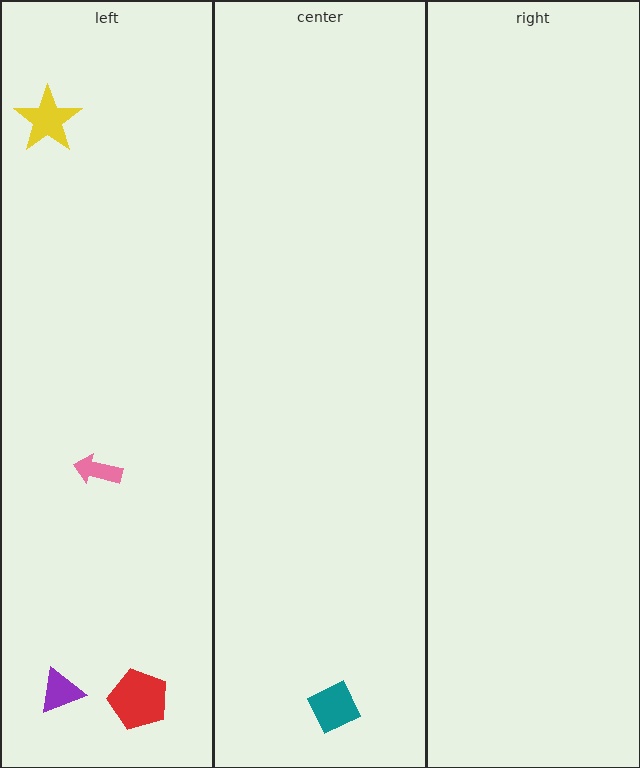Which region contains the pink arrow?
The left region.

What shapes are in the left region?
The red pentagon, the purple triangle, the pink arrow, the yellow star.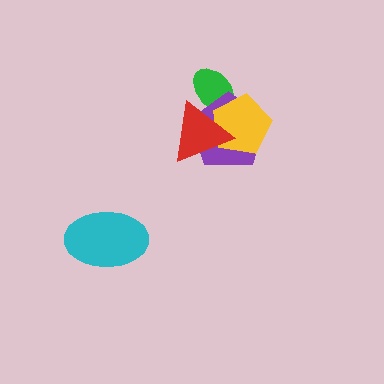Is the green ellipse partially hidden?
Yes, it is partially covered by another shape.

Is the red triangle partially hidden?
No, no other shape covers it.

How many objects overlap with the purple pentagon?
3 objects overlap with the purple pentagon.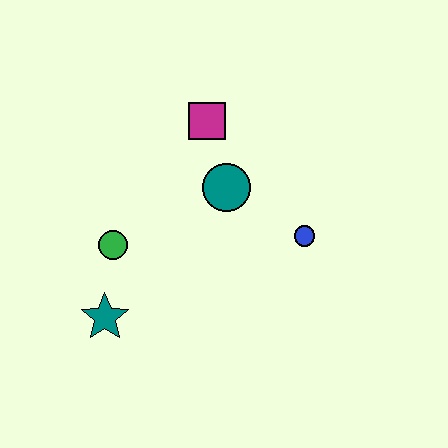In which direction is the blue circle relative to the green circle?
The blue circle is to the right of the green circle.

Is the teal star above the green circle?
No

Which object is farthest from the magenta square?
The teal star is farthest from the magenta square.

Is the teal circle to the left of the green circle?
No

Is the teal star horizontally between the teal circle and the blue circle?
No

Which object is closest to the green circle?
The teal star is closest to the green circle.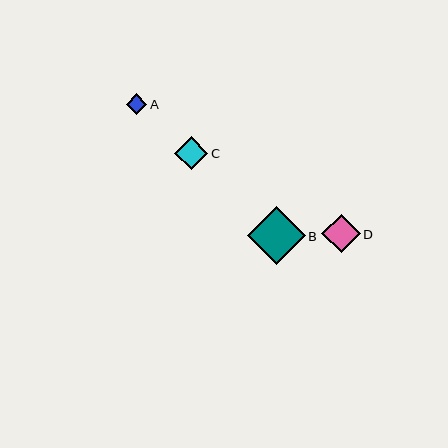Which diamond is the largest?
Diamond B is the largest with a size of approximately 58 pixels.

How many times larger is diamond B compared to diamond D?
Diamond B is approximately 1.5 times the size of diamond D.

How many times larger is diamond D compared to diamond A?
Diamond D is approximately 1.9 times the size of diamond A.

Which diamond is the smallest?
Diamond A is the smallest with a size of approximately 20 pixels.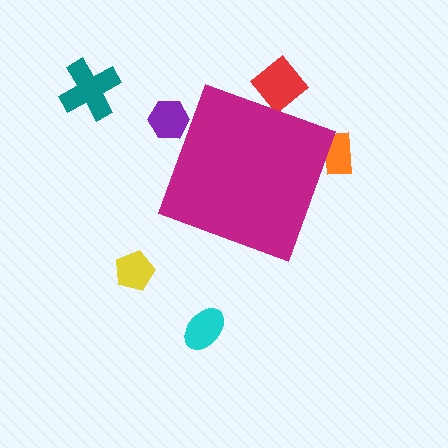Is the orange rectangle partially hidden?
Yes, the orange rectangle is partially hidden behind the magenta diamond.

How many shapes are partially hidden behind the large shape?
3 shapes are partially hidden.